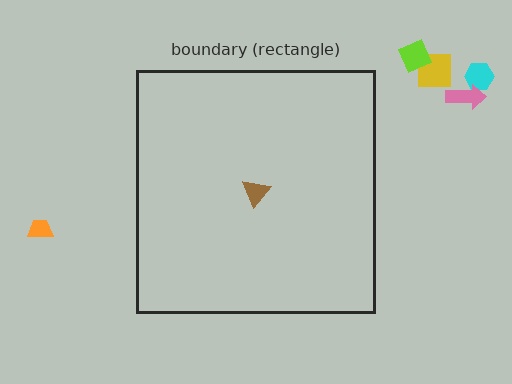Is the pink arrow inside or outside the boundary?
Outside.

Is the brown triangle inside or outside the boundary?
Inside.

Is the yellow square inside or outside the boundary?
Outside.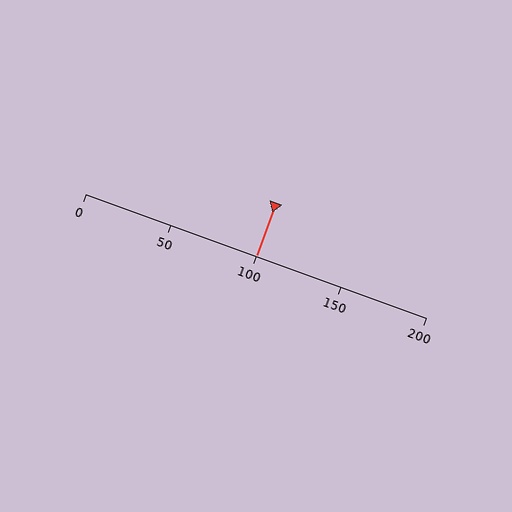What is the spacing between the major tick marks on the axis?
The major ticks are spaced 50 apart.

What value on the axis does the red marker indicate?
The marker indicates approximately 100.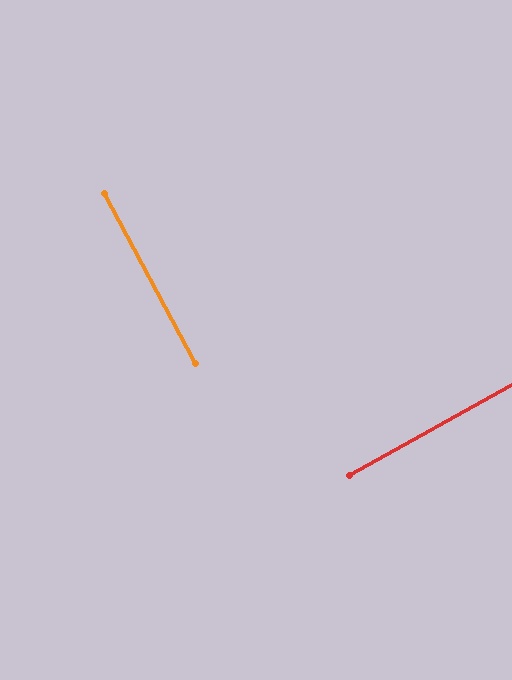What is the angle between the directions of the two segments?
Approximately 89 degrees.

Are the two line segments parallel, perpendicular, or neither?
Perpendicular — they meet at approximately 89°.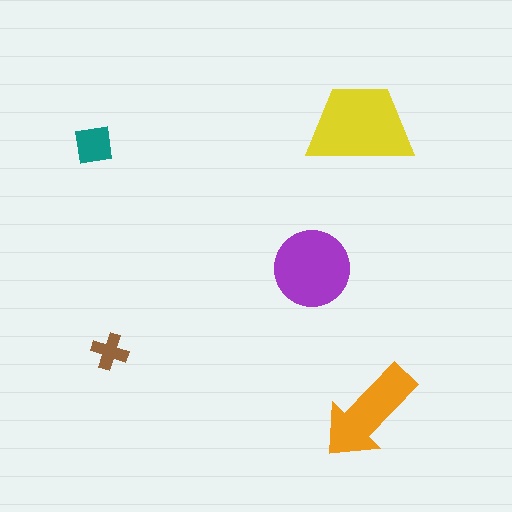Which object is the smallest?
The brown cross.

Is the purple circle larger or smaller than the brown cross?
Larger.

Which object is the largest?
The yellow trapezoid.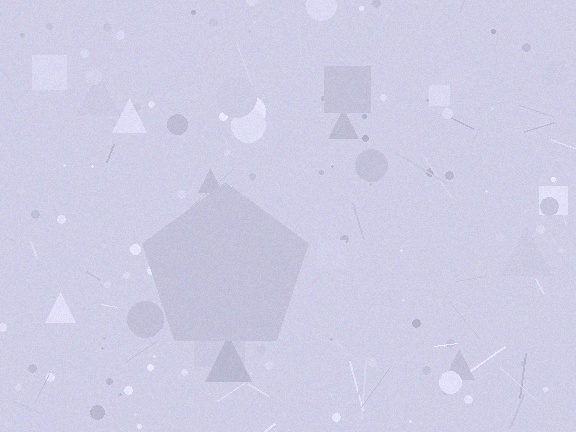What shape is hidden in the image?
A pentagon is hidden in the image.